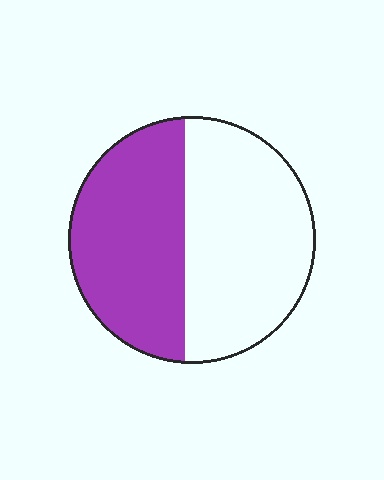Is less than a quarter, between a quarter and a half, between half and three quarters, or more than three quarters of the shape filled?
Between a quarter and a half.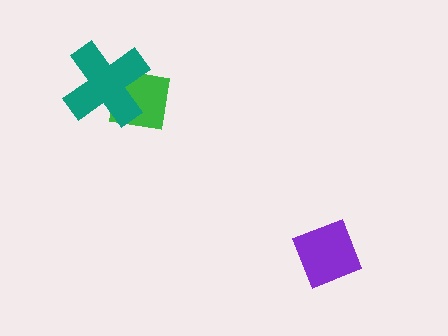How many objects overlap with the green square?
1 object overlaps with the green square.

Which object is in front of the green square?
The teal cross is in front of the green square.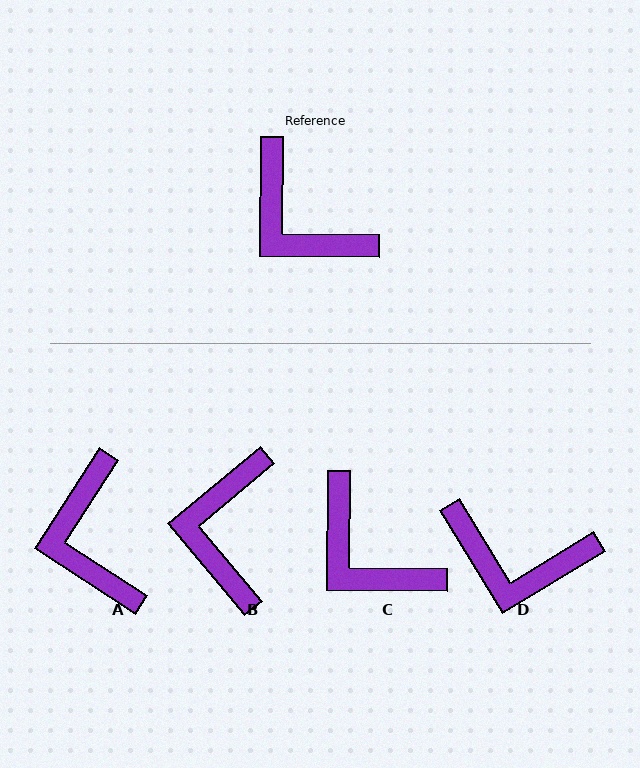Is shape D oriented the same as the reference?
No, it is off by about 32 degrees.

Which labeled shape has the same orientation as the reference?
C.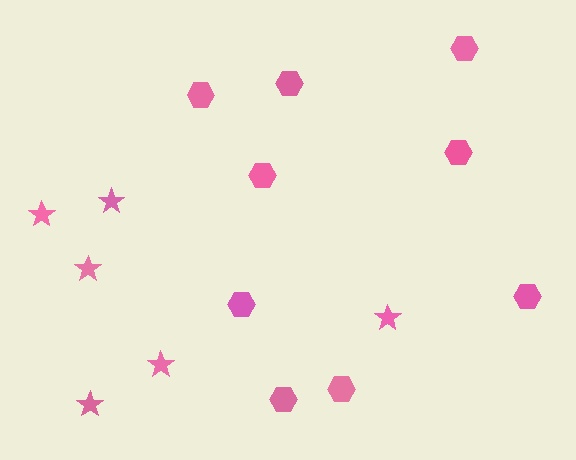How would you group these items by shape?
There are 2 groups: one group of hexagons (9) and one group of stars (6).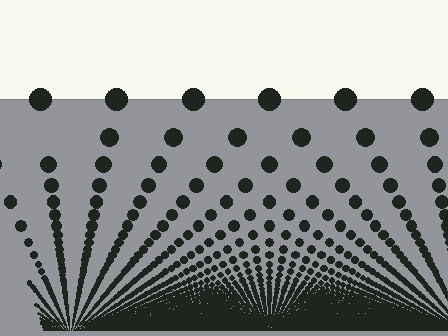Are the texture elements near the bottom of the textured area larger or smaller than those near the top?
Smaller. The gradient is inverted — elements near the bottom are smaller and denser.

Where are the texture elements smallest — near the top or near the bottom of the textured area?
Near the bottom.